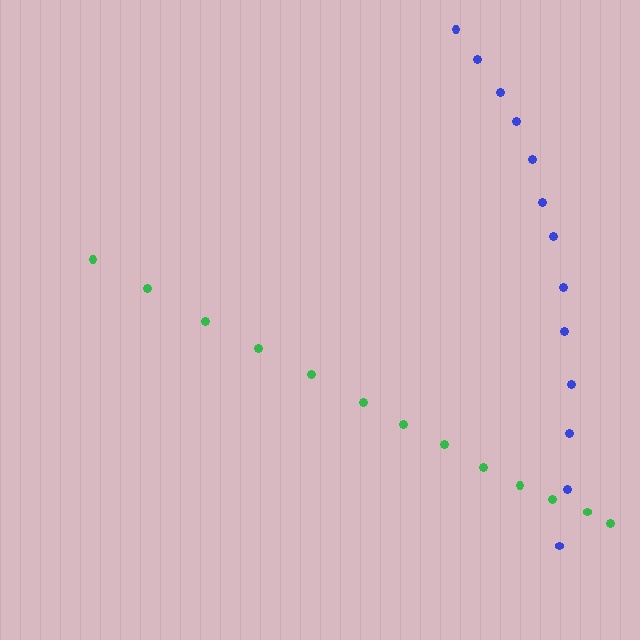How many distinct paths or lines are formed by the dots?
There are 2 distinct paths.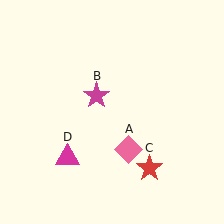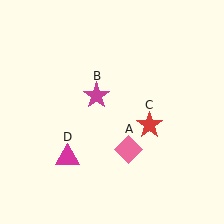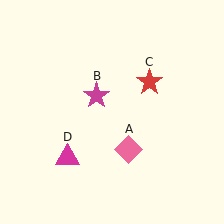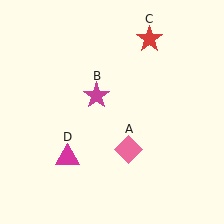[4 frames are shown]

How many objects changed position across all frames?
1 object changed position: red star (object C).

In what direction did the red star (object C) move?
The red star (object C) moved up.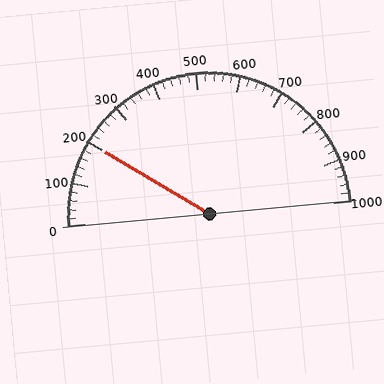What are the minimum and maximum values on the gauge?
The gauge ranges from 0 to 1000.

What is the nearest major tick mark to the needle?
The nearest major tick mark is 200.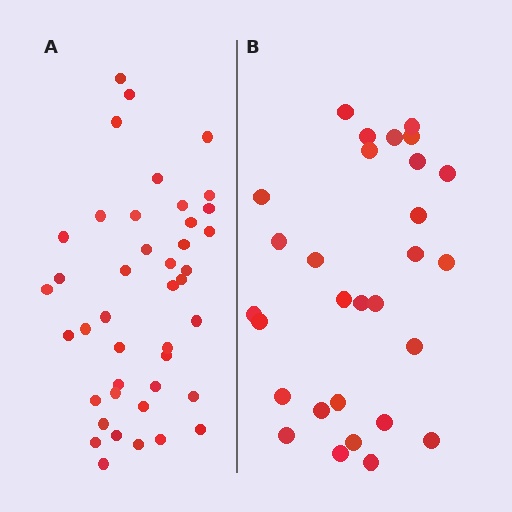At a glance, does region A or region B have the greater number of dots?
Region A (the left region) has more dots.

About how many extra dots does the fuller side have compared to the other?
Region A has approximately 15 more dots than region B.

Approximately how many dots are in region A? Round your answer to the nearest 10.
About 40 dots. (The exact count is 42, which rounds to 40.)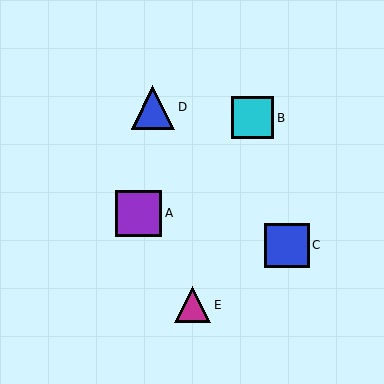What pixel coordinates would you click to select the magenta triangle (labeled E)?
Click at (193, 305) to select the magenta triangle E.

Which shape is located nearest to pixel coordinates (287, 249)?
The blue square (labeled C) at (287, 245) is nearest to that location.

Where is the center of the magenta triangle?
The center of the magenta triangle is at (193, 305).